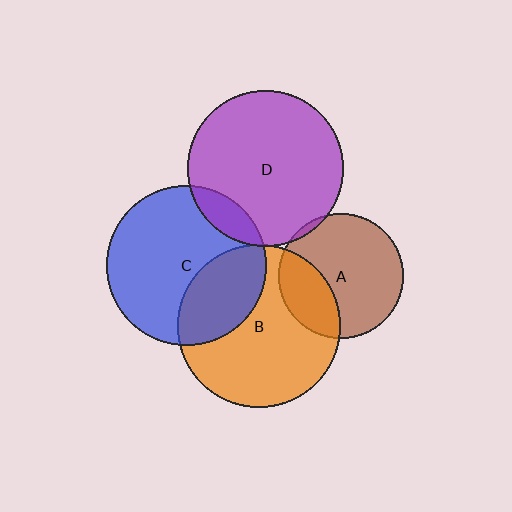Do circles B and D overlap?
Yes.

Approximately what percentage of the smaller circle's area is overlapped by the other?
Approximately 5%.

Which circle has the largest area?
Circle B (orange).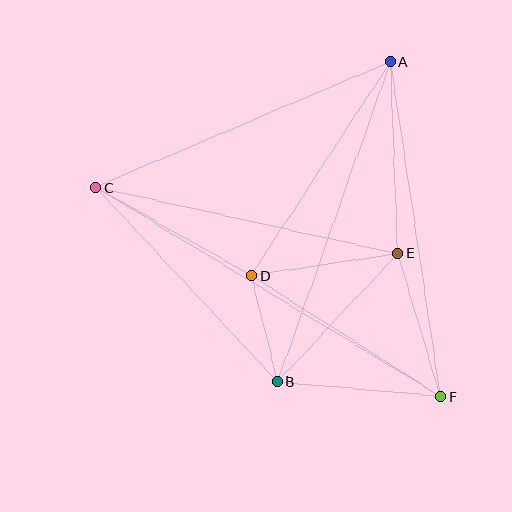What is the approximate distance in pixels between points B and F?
The distance between B and F is approximately 164 pixels.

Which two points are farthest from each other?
Points C and F are farthest from each other.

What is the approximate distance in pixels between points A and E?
The distance between A and E is approximately 192 pixels.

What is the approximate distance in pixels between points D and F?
The distance between D and F is approximately 225 pixels.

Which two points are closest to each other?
Points B and D are closest to each other.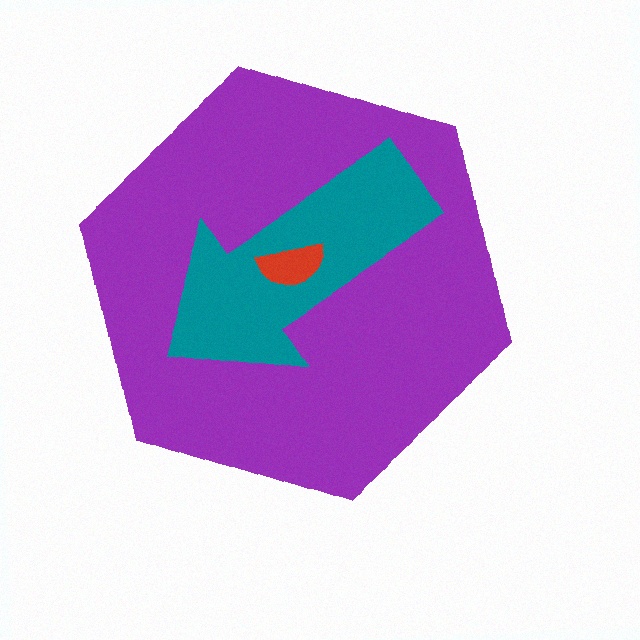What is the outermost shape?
The purple hexagon.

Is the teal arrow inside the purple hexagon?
Yes.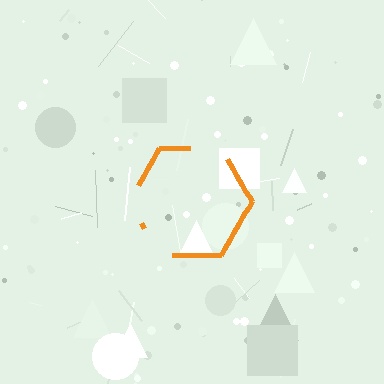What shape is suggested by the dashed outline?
The dashed outline suggests a hexagon.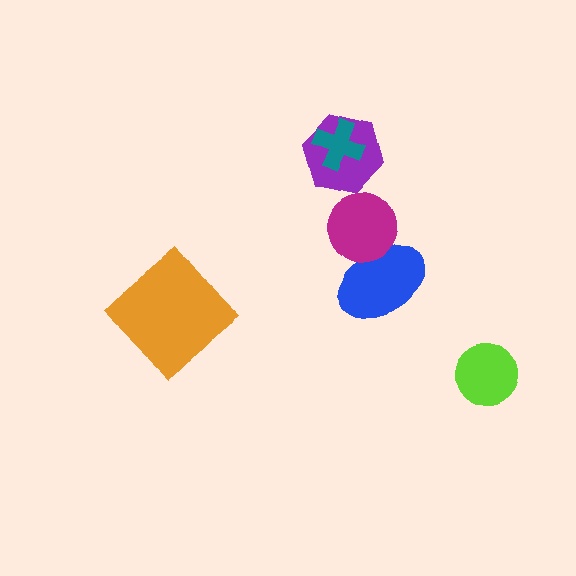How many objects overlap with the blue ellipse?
1 object overlaps with the blue ellipse.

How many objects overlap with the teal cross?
1 object overlaps with the teal cross.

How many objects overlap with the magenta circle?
1 object overlaps with the magenta circle.